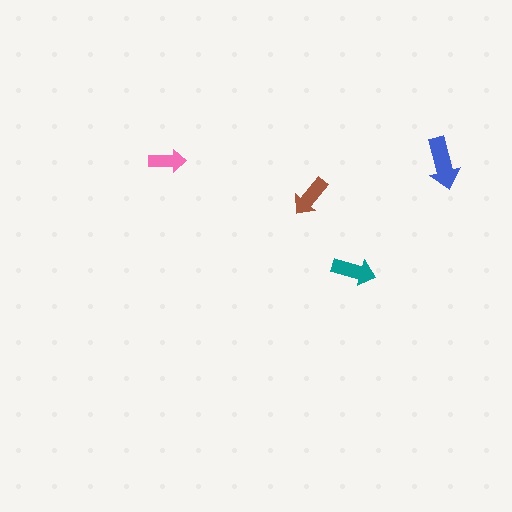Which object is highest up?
The pink arrow is topmost.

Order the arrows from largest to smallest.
the blue one, the teal one, the brown one, the pink one.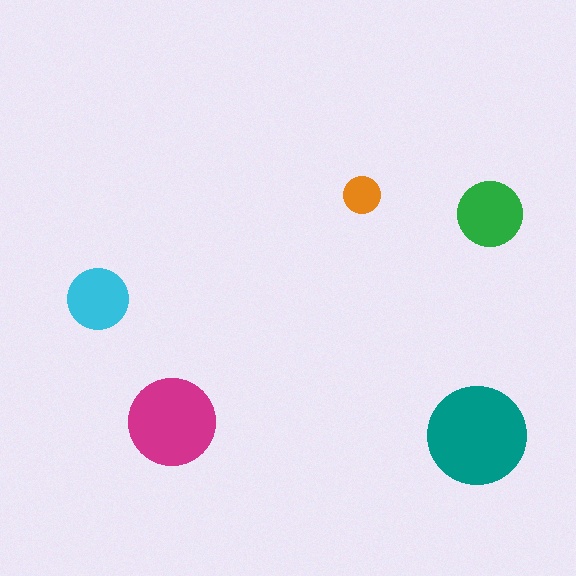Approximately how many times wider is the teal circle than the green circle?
About 1.5 times wider.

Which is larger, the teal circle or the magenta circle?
The teal one.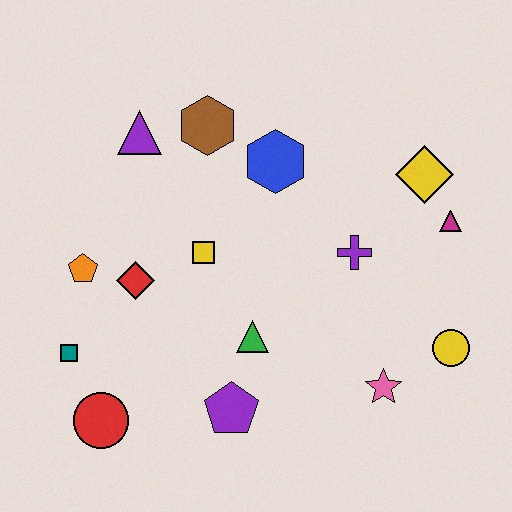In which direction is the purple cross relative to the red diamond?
The purple cross is to the right of the red diamond.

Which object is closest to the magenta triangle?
The yellow diamond is closest to the magenta triangle.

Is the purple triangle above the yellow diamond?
Yes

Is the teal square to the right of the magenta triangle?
No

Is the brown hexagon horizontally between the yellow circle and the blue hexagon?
No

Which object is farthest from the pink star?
The purple triangle is farthest from the pink star.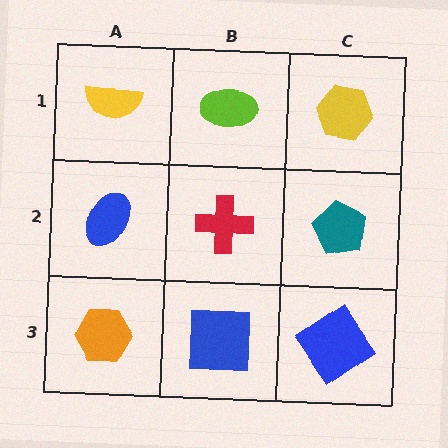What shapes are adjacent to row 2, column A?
A yellow semicircle (row 1, column A), an orange hexagon (row 3, column A), a red cross (row 2, column B).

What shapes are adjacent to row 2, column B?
A lime ellipse (row 1, column B), a blue square (row 3, column B), a blue ellipse (row 2, column A), a teal pentagon (row 2, column C).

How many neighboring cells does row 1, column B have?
3.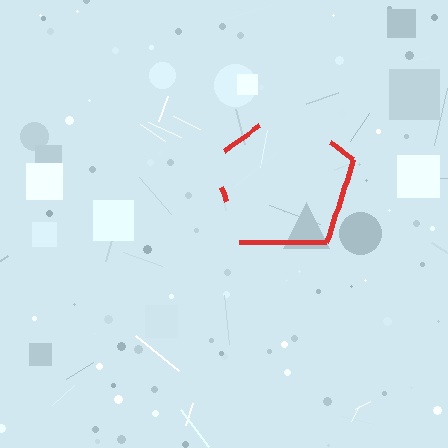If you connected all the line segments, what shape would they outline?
They would outline a pentagon.